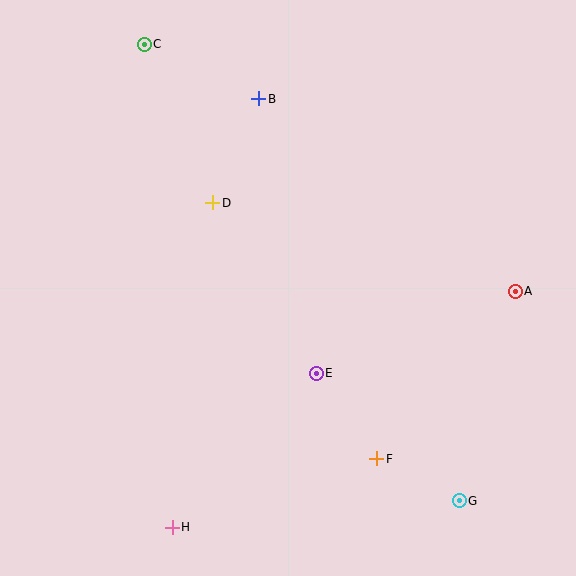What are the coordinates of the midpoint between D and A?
The midpoint between D and A is at (364, 247).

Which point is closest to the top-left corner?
Point C is closest to the top-left corner.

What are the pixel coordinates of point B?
Point B is at (259, 99).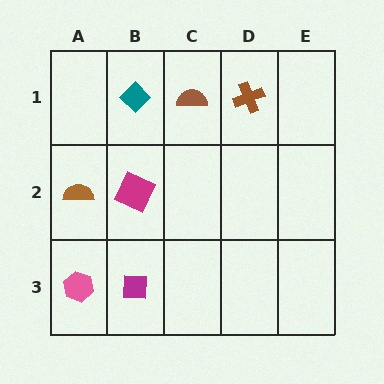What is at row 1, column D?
A brown cross.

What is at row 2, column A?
A brown semicircle.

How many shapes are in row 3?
2 shapes.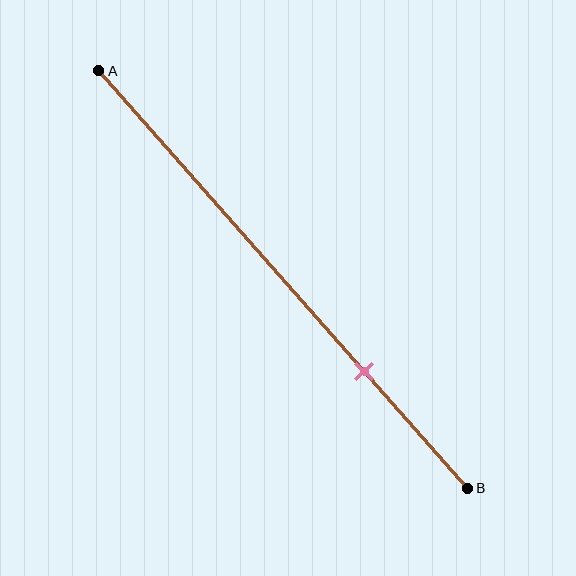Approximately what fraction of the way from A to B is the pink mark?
The pink mark is approximately 70% of the way from A to B.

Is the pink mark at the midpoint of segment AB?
No, the mark is at about 70% from A, not at the 50% midpoint.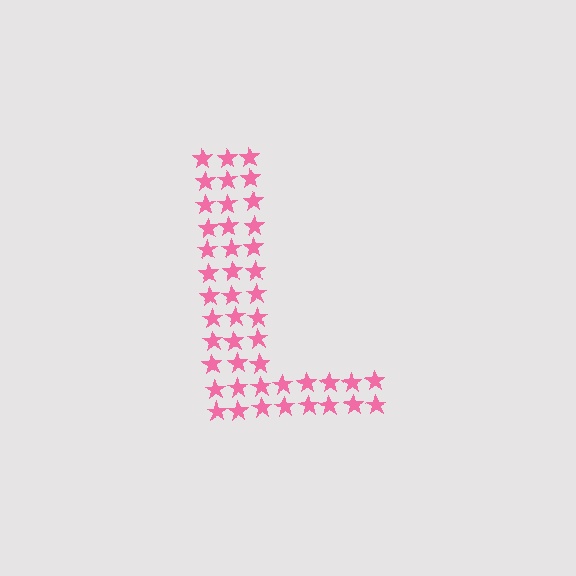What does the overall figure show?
The overall figure shows the letter L.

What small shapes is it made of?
It is made of small stars.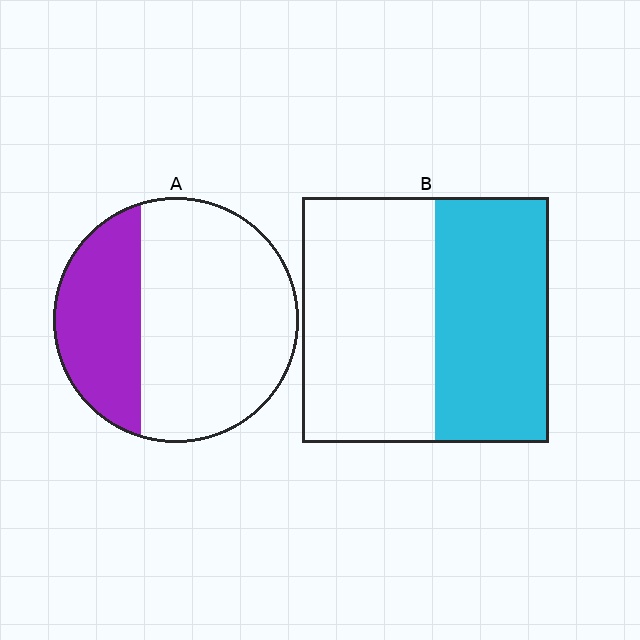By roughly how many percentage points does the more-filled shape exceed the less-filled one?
By roughly 15 percentage points (B over A).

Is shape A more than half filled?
No.